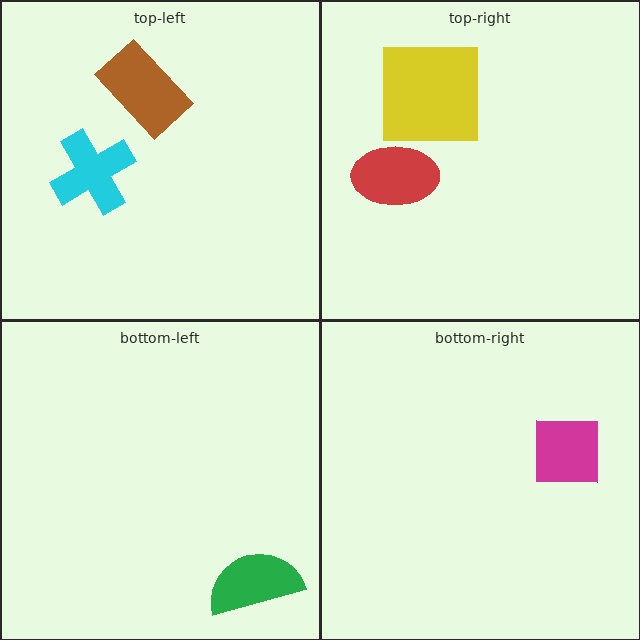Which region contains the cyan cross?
The top-left region.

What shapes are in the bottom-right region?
The magenta square.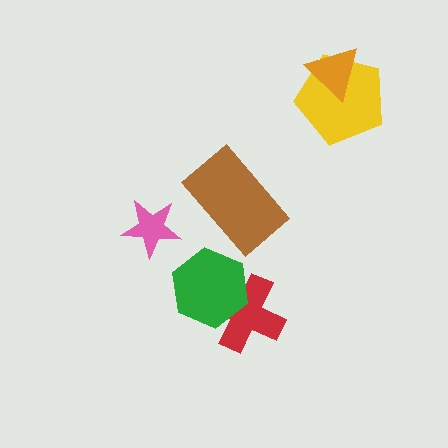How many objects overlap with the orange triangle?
1 object overlaps with the orange triangle.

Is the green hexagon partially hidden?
No, no other shape covers it.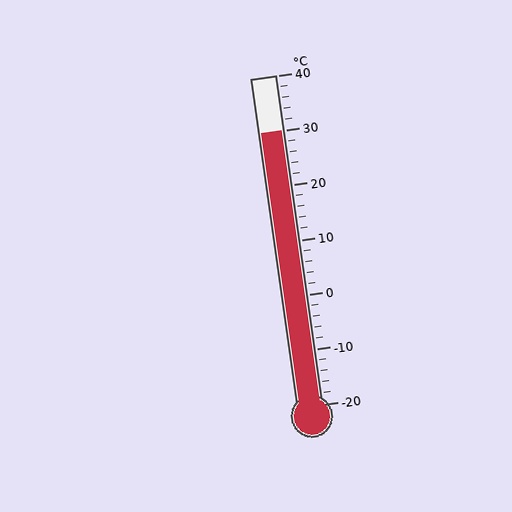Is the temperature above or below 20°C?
The temperature is above 20°C.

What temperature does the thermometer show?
The thermometer shows approximately 30°C.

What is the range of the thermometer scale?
The thermometer scale ranges from -20°C to 40°C.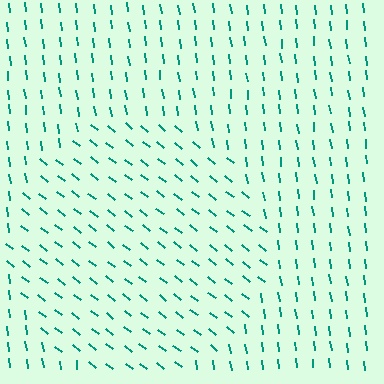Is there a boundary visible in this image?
Yes, there is a texture boundary formed by a change in line orientation.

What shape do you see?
I see a circle.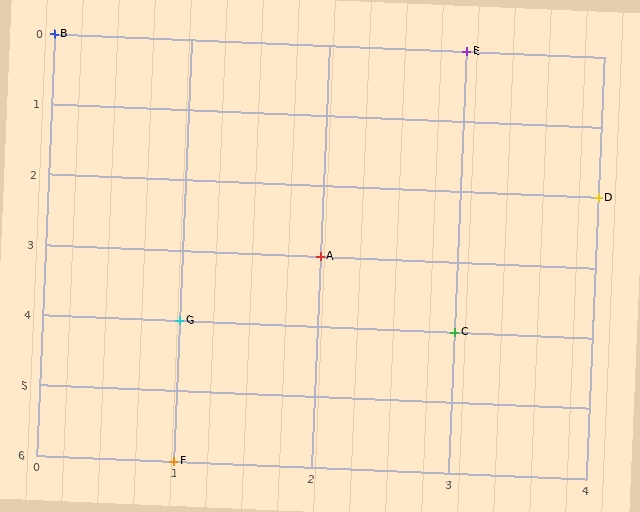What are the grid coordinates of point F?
Point F is at grid coordinates (1, 6).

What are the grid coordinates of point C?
Point C is at grid coordinates (3, 4).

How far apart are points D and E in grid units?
Points D and E are 1 column and 2 rows apart (about 2.2 grid units diagonally).